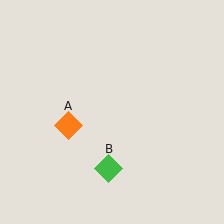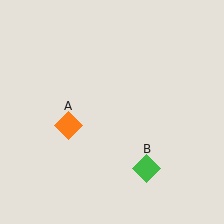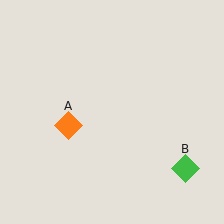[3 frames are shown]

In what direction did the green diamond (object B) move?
The green diamond (object B) moved right.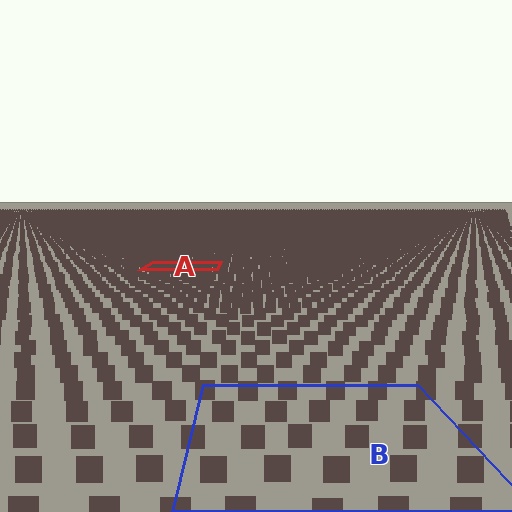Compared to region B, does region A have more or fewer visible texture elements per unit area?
Region A has more texture elements per unit area — they are packed more densely because it is farther away.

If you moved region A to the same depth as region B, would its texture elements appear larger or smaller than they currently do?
They would appear larger. At a closer depth, the same texture elements are projected at a bigger on-screen size.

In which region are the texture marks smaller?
The texture marks are smaller in region A, because it is farther away.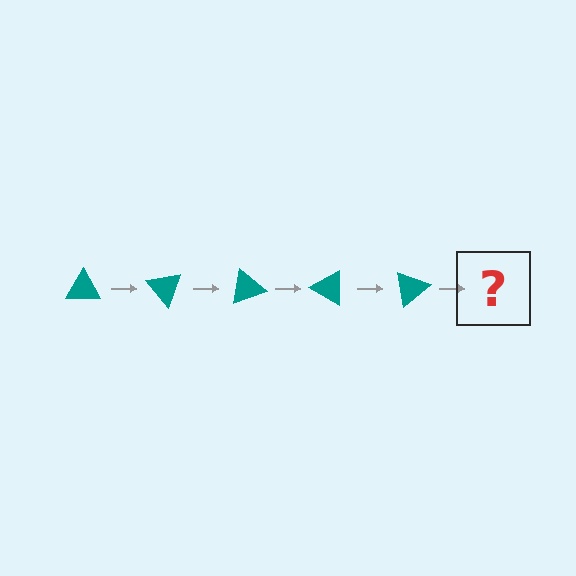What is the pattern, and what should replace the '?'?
The pattern is that the triangle rotates 50 degrees each step. The '?' should be a teal triangle rotated 250 degrees.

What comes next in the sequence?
The next element should be a teal triangle rotated 250 degrees.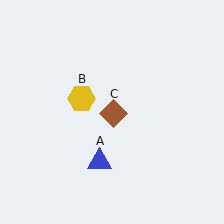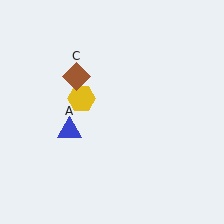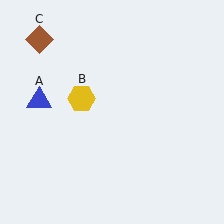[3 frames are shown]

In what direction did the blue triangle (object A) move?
The blue triangle (object A) moved up and to the left.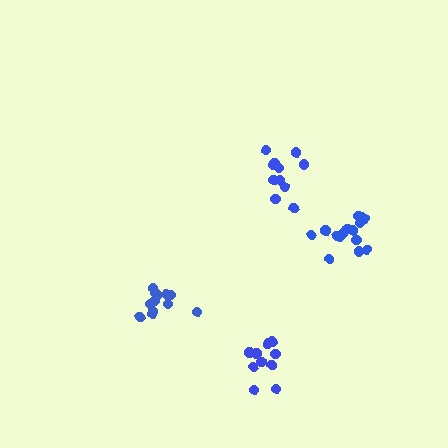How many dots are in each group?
Group 1: 11 dots, Group 2: 15 dots, Group 3: 13 dots, Group 4: 10 dots (49 total).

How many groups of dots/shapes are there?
There are 4 groups.